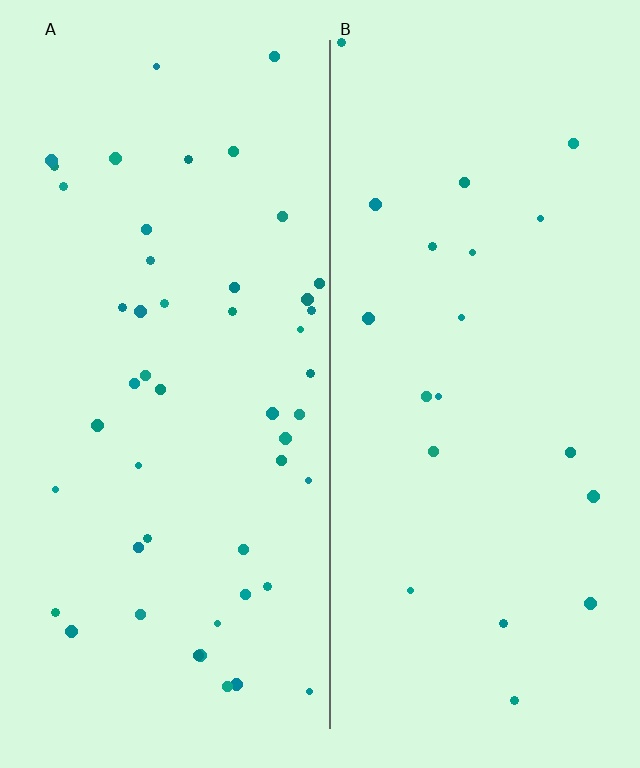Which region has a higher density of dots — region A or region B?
A (the left).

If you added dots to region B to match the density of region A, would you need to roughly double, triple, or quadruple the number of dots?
Approximately double.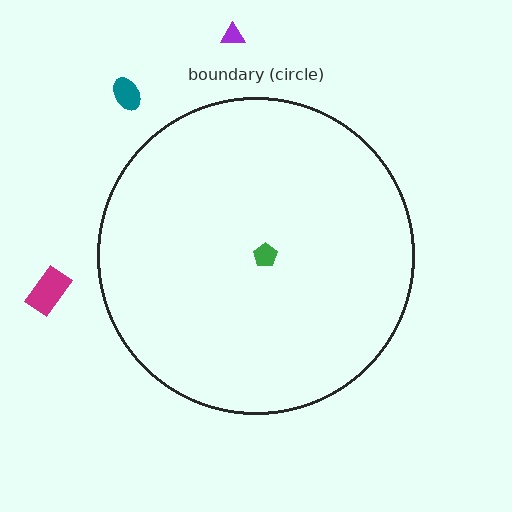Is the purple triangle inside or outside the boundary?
Outside.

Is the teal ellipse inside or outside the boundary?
Outside.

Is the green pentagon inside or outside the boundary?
Inside.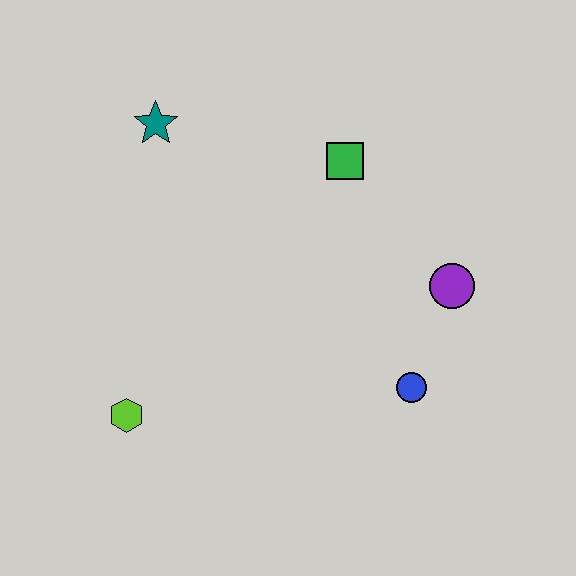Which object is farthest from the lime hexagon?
The purple circle is farthest from the lime hexagon.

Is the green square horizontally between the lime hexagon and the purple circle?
Yes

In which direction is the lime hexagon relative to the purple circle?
The lime hexagon is to the left of the purple circle.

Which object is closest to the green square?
The purple circle is closest to the green square.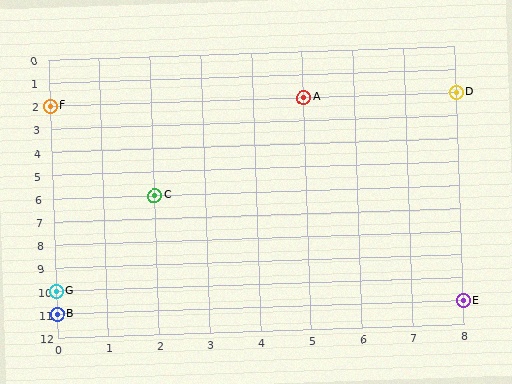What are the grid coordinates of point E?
Point E is at grid coordinates (8, 11).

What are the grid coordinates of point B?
Point B is at grid coordinates (0, 11).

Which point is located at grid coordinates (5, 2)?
Point A is at (5, 2).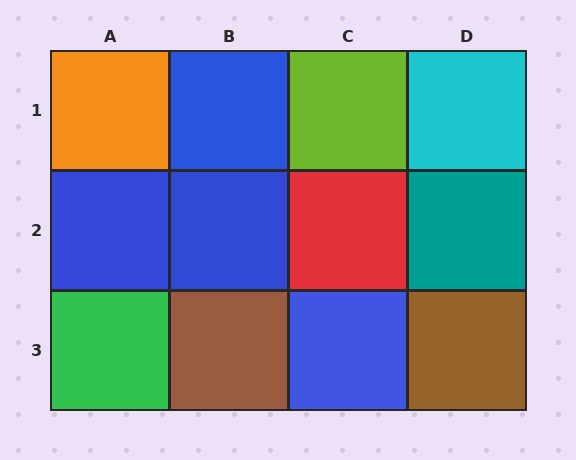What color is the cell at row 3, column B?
Brown.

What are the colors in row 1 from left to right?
Orange, blue, lime, cyan.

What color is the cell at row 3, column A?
Green.